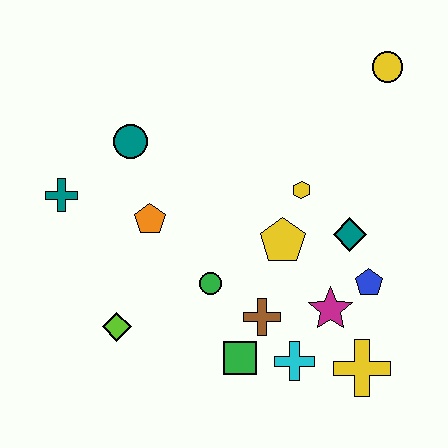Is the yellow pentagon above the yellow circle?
No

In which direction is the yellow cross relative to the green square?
The yellow cross is to the right of the green square.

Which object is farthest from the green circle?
The yellow circle is farthest from the green circle.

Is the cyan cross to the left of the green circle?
No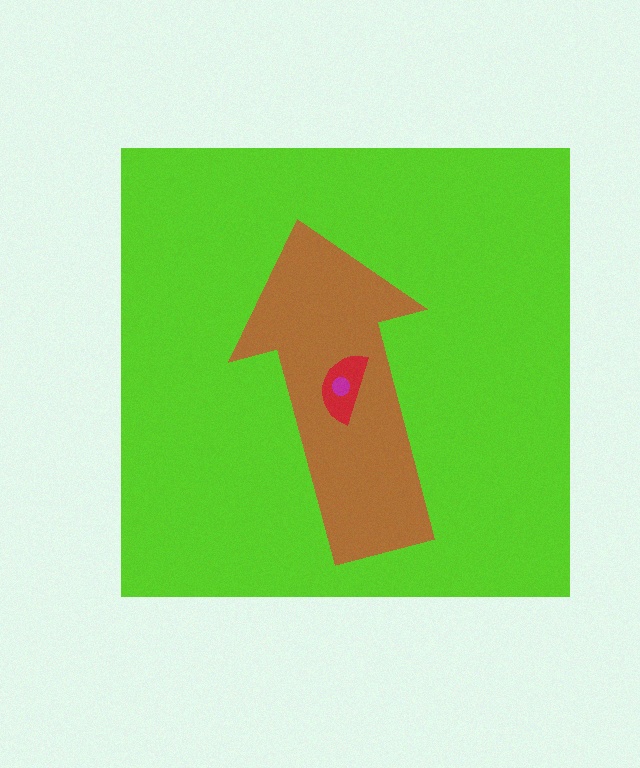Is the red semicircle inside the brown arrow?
Yes.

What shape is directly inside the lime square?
The brown arrow.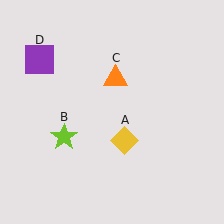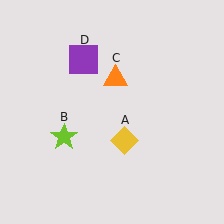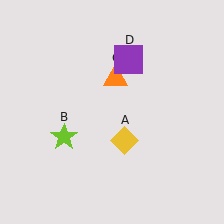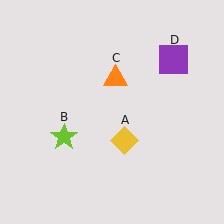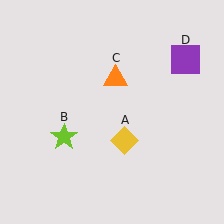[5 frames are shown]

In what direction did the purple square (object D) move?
The purple square (object D) moved right.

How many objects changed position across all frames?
1 object changed position: purple square (object D).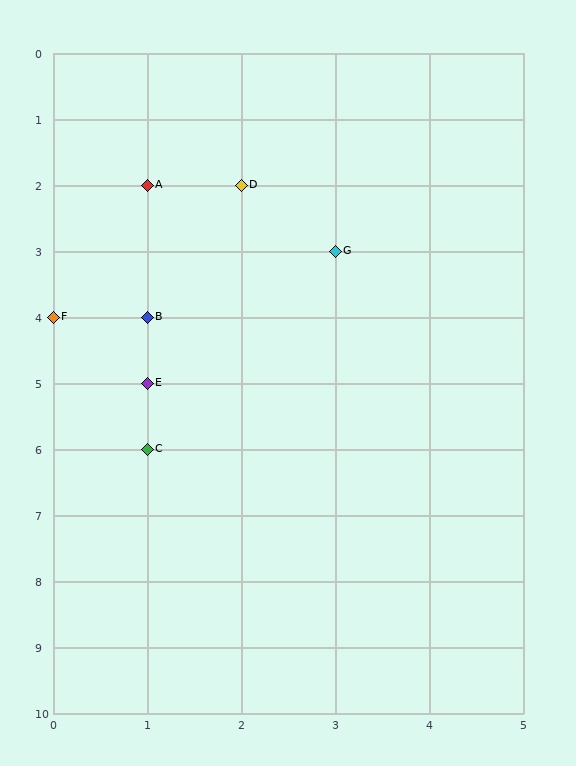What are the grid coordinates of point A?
Point A is at grid coordinates (1, 2).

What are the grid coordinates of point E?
Point E is at grid coordinates (1, 5).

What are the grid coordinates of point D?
Point D is at grid coordinates (2, 2).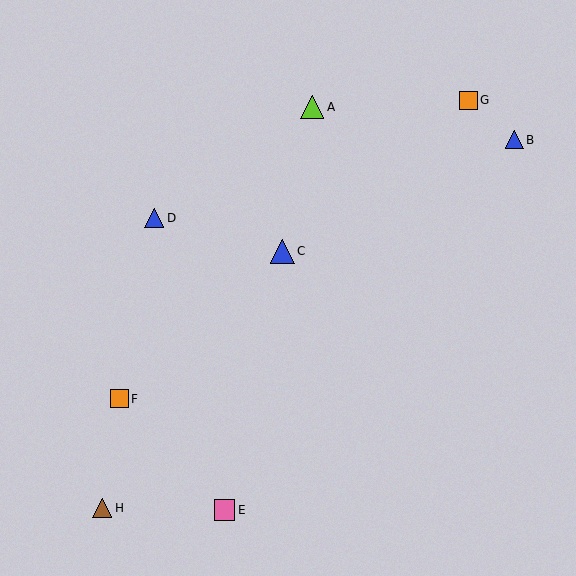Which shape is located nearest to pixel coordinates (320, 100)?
The lime triangle (labeled A) at (312, 107) is nearest to that location.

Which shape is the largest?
The blue triangle (labeled C) is the largest.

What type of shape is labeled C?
Shape C is a blue triangle.